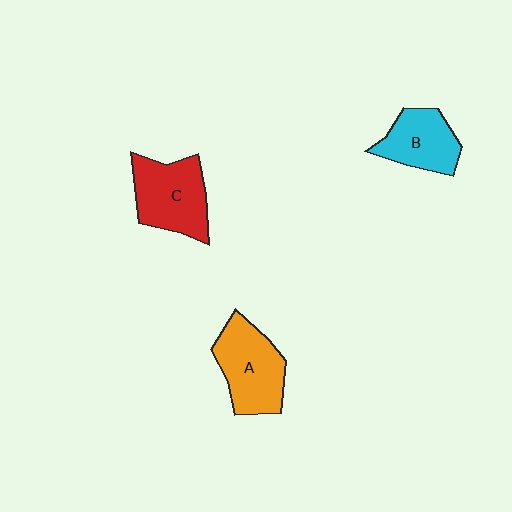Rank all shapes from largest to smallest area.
From largest to smallest: C (red), A (orange), B (cyan).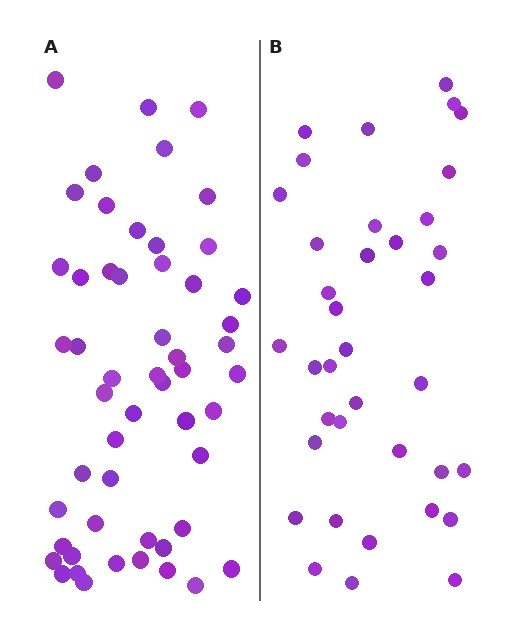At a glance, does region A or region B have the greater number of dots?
Region A (the left region) has more dots.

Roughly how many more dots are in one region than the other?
Region A has approximately 15 more dots than region B.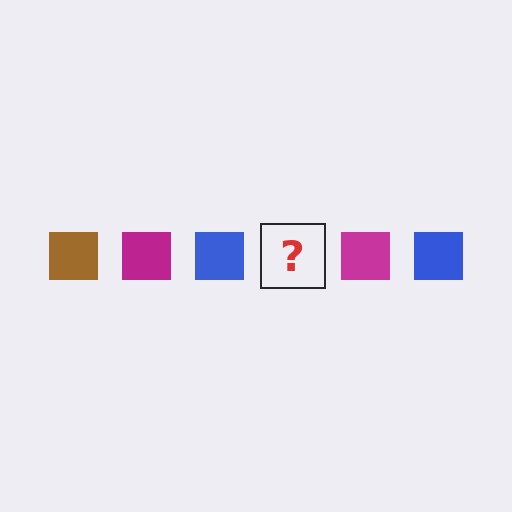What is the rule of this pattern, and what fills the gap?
The rule is that the pattern cycles through brown, magenta, blue squares. The gap should be filled with a brown square.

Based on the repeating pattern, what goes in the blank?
The blank should be a brown square.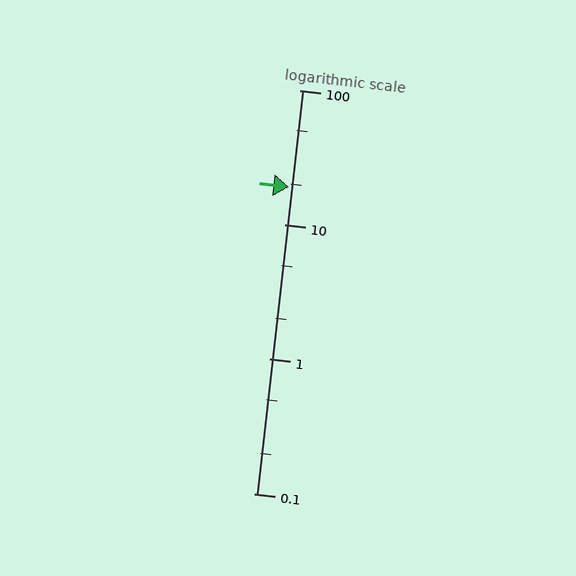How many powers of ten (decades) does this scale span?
The scale spans 3 decades, from 0.1 to 100.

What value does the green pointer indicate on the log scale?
The pointer indicates approximately 19.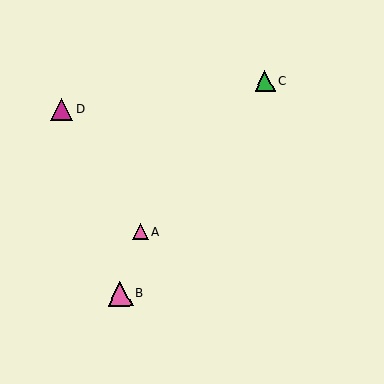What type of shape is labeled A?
Shape A is a pink triangle.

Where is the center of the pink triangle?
The center of the pink triangle is at (120, 293).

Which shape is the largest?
The pink triangle (labeled B) is the largest.